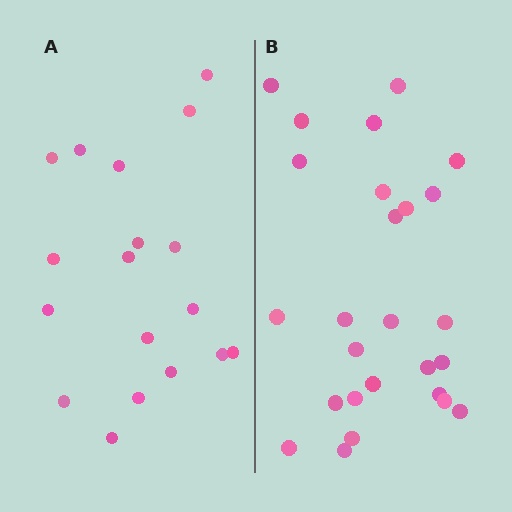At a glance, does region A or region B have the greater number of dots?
Region B (the right region) has more dots.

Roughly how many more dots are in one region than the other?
Region B has roughly 8 or so more dots than region A.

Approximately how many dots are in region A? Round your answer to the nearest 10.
About 20 dots. (The exact count is 18, which rounds to 20.)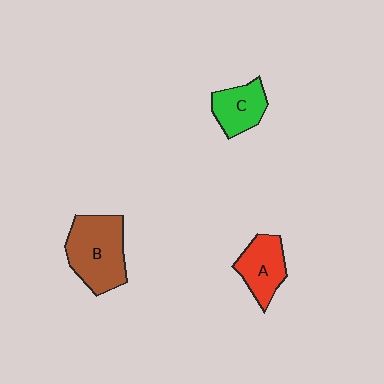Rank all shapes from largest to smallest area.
From largest to smallest: B (brown), A (red), C (green).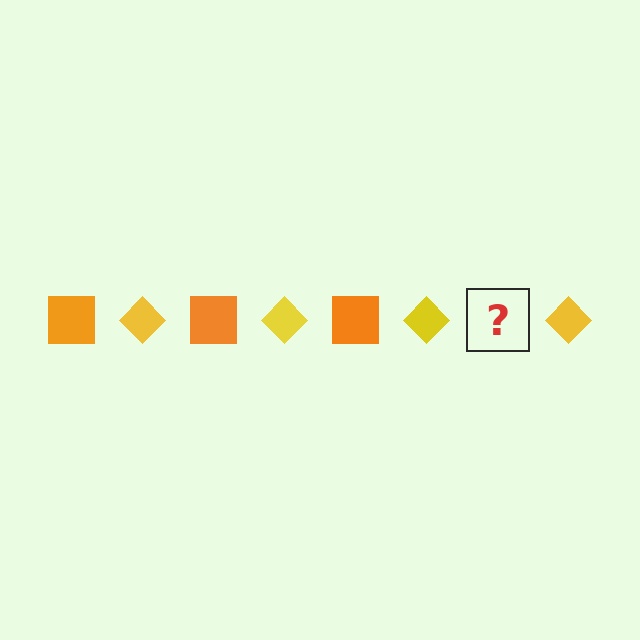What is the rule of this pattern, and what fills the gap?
The rule is that the pattern alternates between orange square and yellow diamond. The gap should be filled with an orange square.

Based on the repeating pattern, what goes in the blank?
The blank should be an orange square.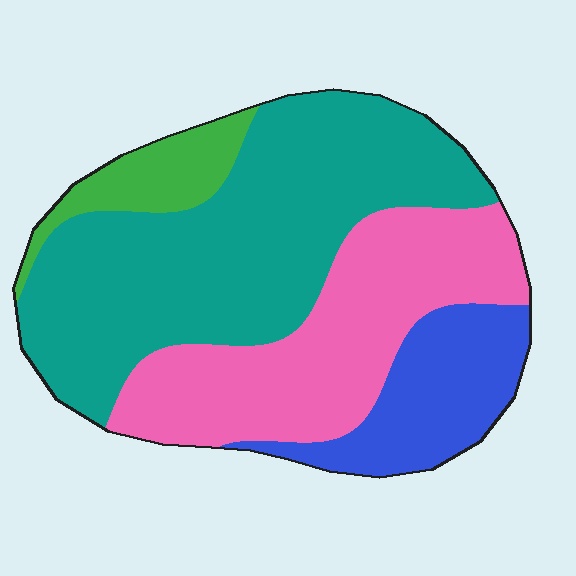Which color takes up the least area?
Green, at roughly 10%.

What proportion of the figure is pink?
Pink covers around 30% of the figure.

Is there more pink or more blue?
Pink.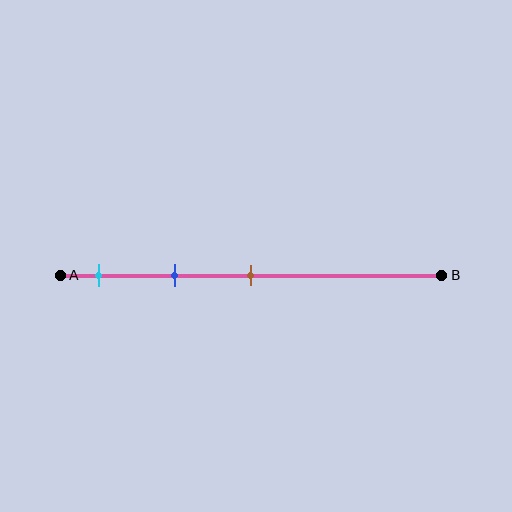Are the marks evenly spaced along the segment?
Yes, the marks are approximately evenly spaced.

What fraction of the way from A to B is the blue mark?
The blue mark is approximately 30% (0.3) of the way from A to B.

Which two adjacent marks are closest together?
The cyan and blue marks are the closest adjacent pair.